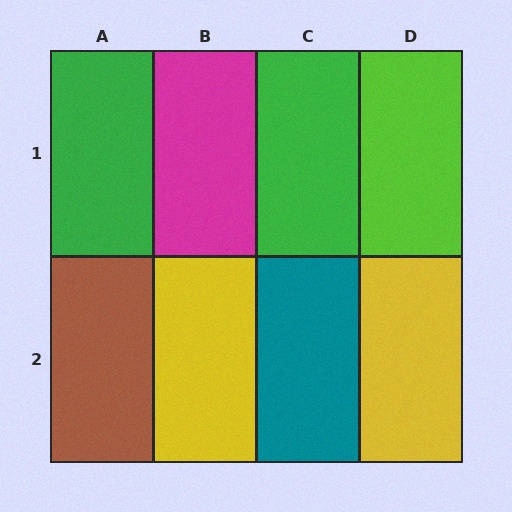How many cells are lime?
1 cell is lime.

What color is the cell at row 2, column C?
Teal.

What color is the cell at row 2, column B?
Yellow.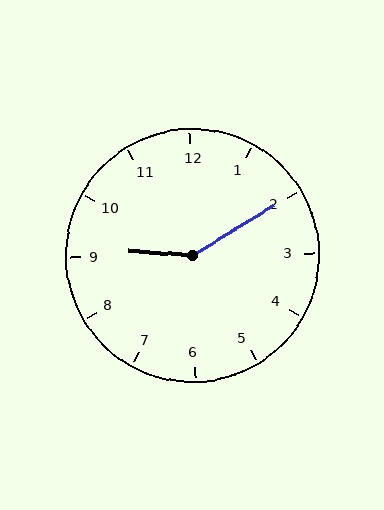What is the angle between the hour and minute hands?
Approximately 145 degrees.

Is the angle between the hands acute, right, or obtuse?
It is obtuse.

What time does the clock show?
9:10.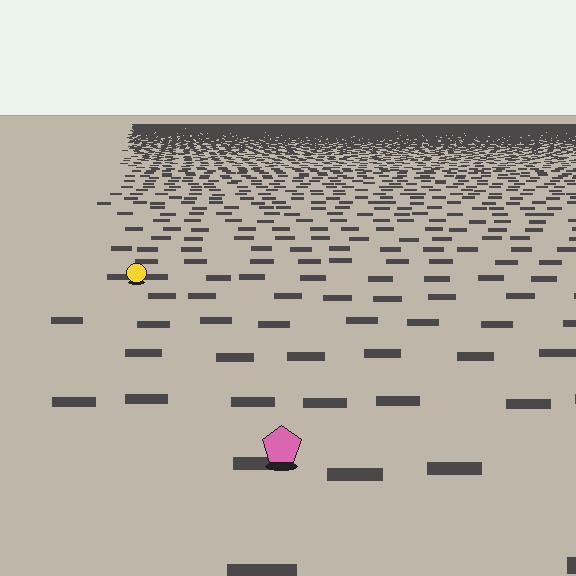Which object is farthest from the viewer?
The yellow circle is farthest from the viewer. It appears smaller and the ground texture around it is denser.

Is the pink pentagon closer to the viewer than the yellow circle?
Yes. The pink pentagon is closer — you can tell from the texture gradient: the ground texture is coarser near it.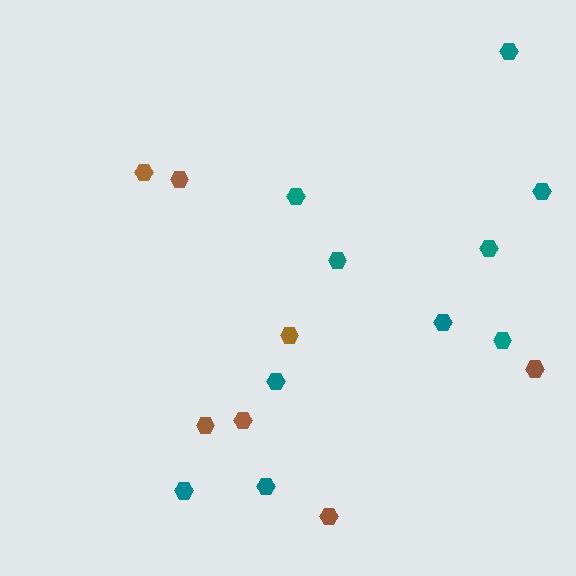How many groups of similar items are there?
There are 2 groups: one group of teal hexagons (10) and one group of brown hexagons (7).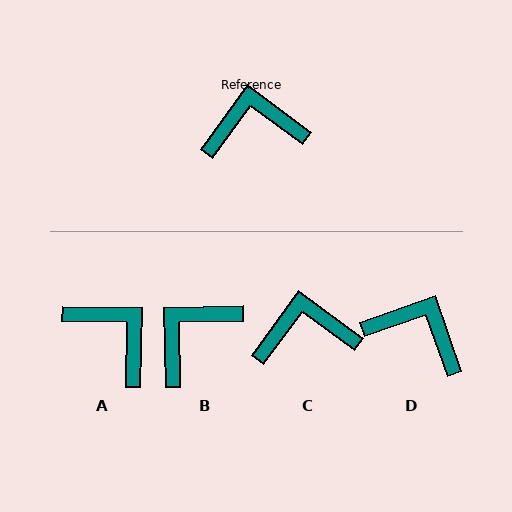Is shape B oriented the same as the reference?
No, it is off by about 37 degrees.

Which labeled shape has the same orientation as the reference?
C.